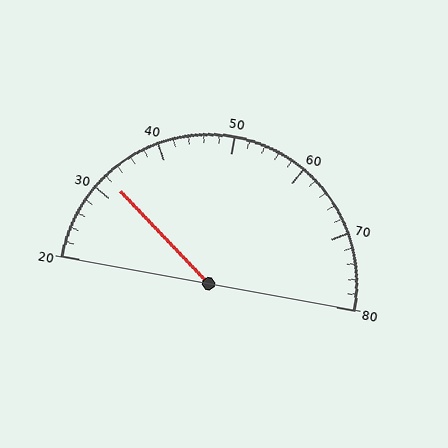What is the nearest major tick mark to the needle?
The nearest major tick mark is 30.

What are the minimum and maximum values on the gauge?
The gauge ranges from 20 to 80.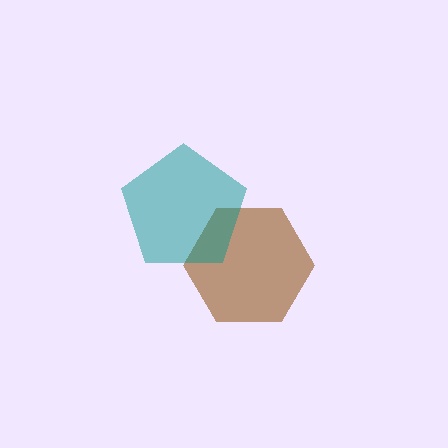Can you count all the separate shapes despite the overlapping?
Yes, there are 2 separate shapes.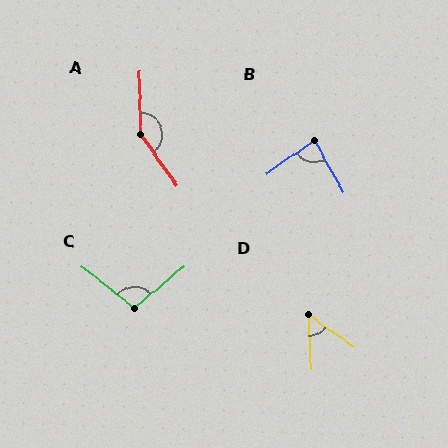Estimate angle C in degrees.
Approximately 102 degrees.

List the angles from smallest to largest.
D (53°), B (84°), C (102°), A (146°).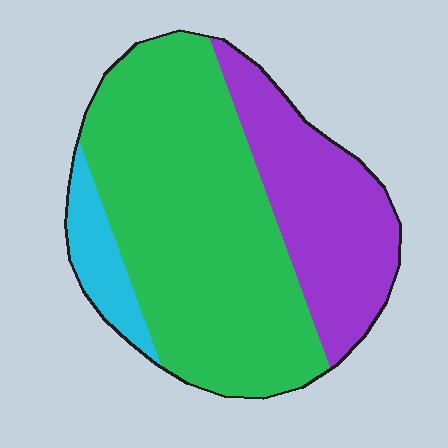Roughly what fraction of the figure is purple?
Purple covers 29% of the figure.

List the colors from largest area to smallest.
From largest to smallest: green, purple, cyan.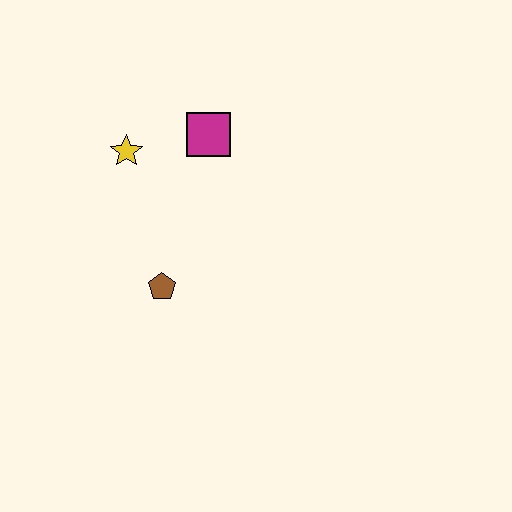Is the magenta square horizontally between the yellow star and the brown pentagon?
No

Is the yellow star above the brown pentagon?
Yes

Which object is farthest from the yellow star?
The brown pentagon is farthest from the yellow star.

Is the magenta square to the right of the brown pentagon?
Yes